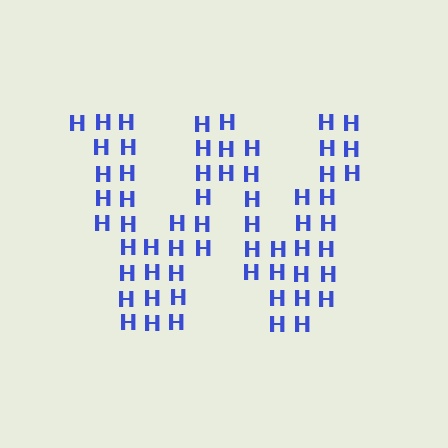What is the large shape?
The large shape is the letter W.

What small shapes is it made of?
It is made of small letter H's.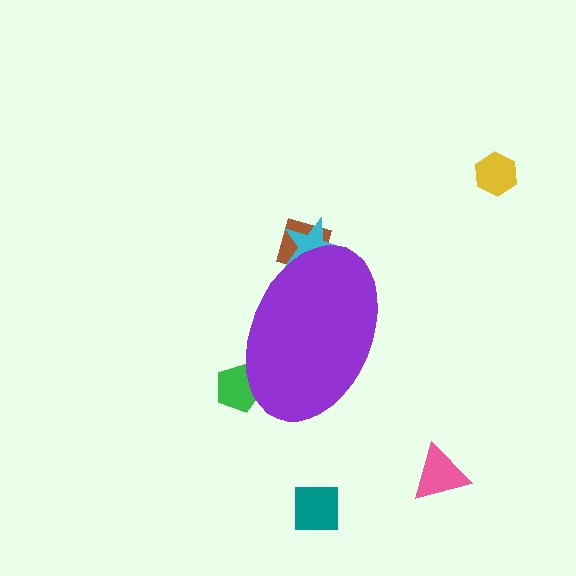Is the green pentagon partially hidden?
Yes, the green pentagon is partially hidden behind the purple ellipse.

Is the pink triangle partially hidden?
No, the pink triangle is fully visible.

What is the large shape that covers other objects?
A purple ellipse.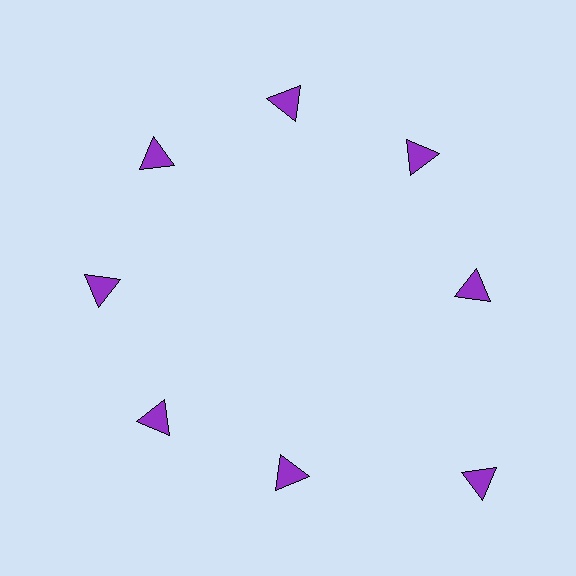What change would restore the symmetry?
The symmetry would be restored by moving it inward, back onto the ring so that all 8 triangles sit at equal angles and equal distance from the center.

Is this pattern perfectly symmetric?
No. The 8 purple triangles are arranged in a ring, but one element near the 4 o'clock position is pushed outward from the center, breaking the 8-fold rotational symmetry.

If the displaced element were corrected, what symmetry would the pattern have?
It would have 8-fold rotational symmetry — the pattern would map onto itself every 45 degrees.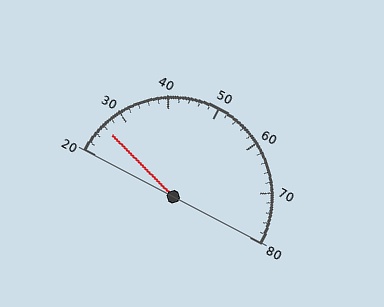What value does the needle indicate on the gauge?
The needle indicates approximately 26.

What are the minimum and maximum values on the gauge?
The gauge ranges from 20 to 80.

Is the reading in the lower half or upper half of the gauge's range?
The reading is in the lower half of the range (20 to 80).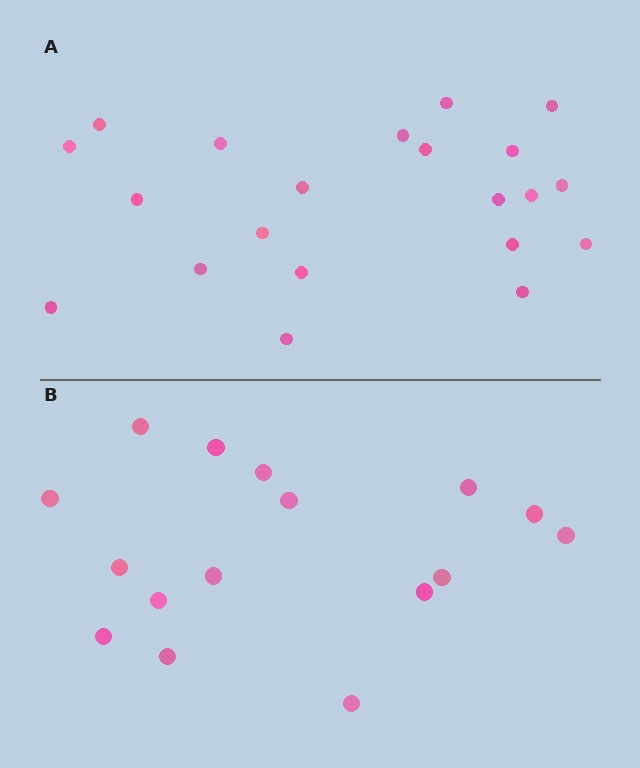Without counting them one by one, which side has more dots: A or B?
Region A (the top region) has more dots.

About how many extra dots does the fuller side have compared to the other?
Region A has about 5 more dots than region B.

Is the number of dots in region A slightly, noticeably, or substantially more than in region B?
Region A has noticeably more, but not dramatically so. The ratio is roughly 1.3 to 1.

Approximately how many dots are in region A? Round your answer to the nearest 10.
About 20 dots. (The exact count is 21, which rounds to 20.)